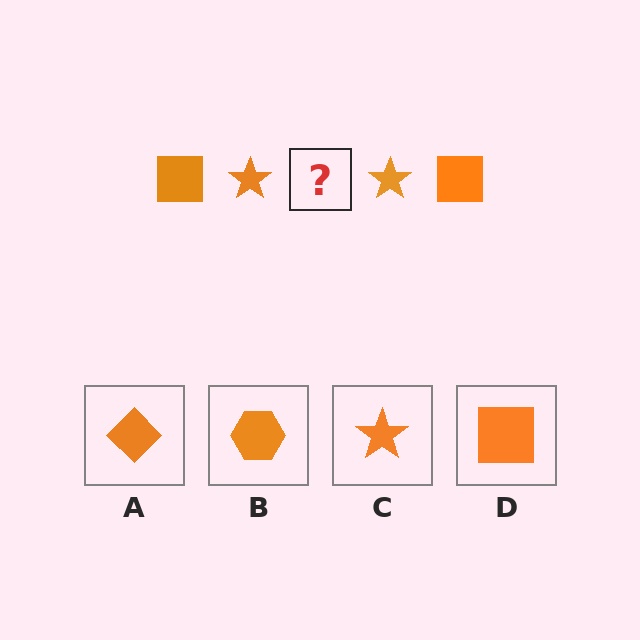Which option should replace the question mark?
Option D.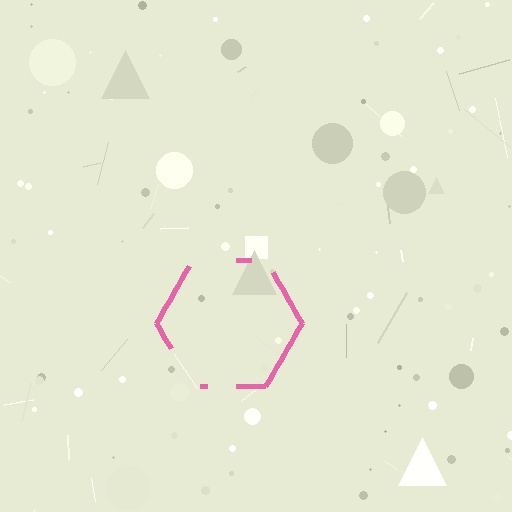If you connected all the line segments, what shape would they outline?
They would outline a hexagon.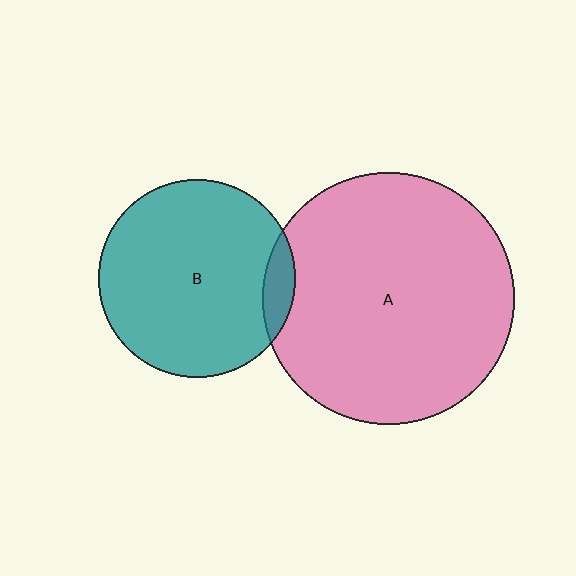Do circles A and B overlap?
Yes.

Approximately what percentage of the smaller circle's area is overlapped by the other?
Approximately 10%.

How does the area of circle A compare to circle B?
Approximately 1.6 times.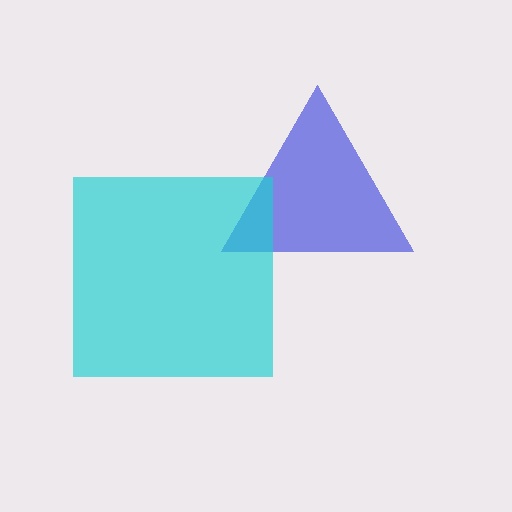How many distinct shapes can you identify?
There are 2 distinct shapes: a blue triangle, a cyan square.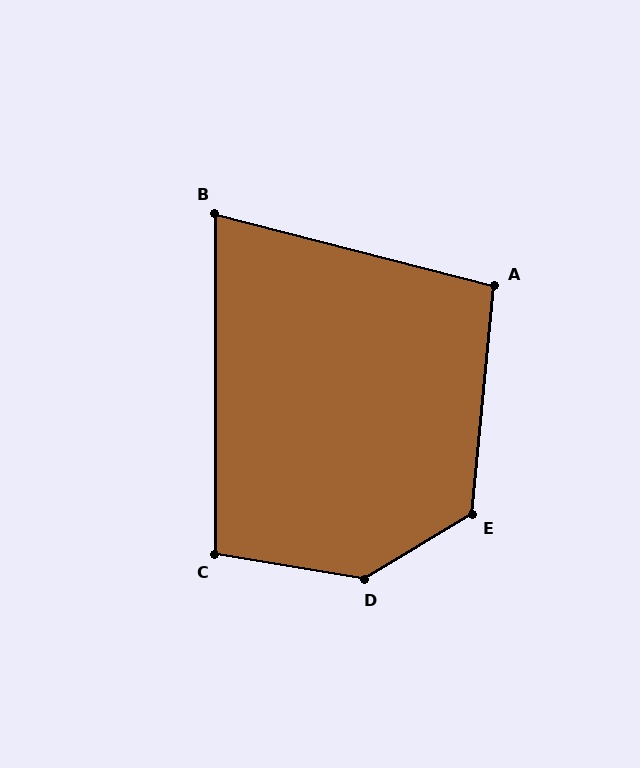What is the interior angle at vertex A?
Approximately 99 degrees (obtuse).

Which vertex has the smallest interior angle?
B, at approximately 76 degrees.